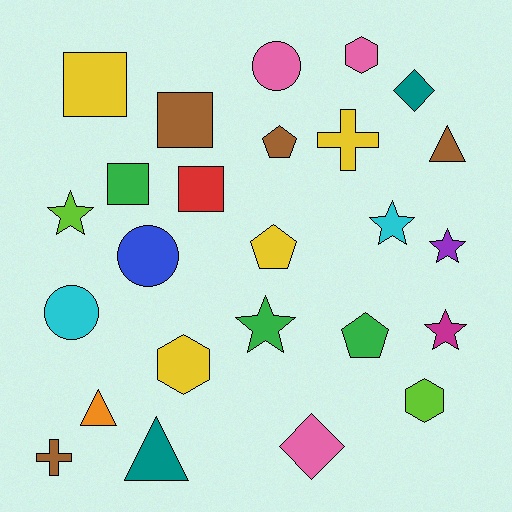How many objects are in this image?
There are 25 objects.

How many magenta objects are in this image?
There is 1 magenta object.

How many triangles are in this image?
There are 3 triangles.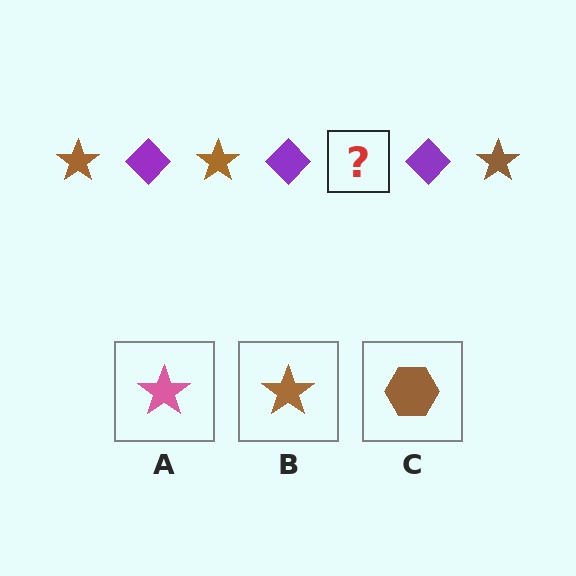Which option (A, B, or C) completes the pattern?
B.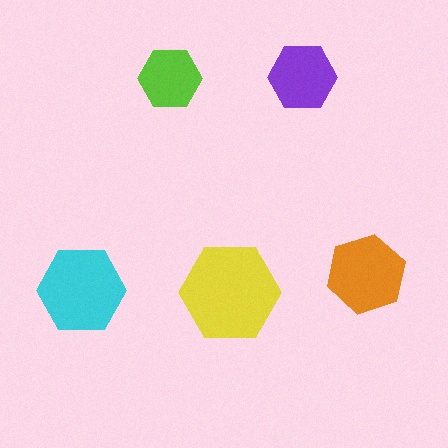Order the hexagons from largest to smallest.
the yellow one, the cyan one, the orange one, the purple one, the lime one.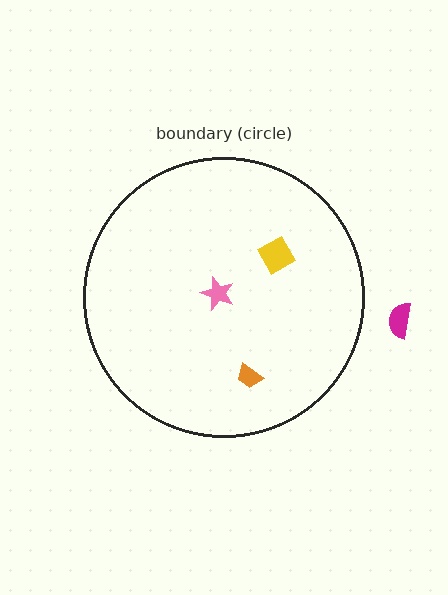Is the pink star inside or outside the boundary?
Inside.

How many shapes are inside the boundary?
3 inside, 1 outside.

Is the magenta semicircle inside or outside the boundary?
Outside.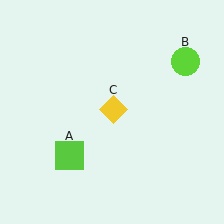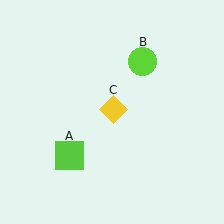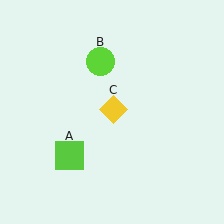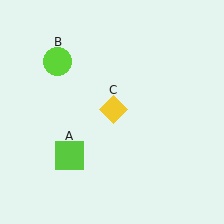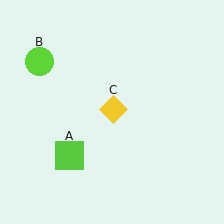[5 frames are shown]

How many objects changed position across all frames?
1 object changed position: lime circle (object B).